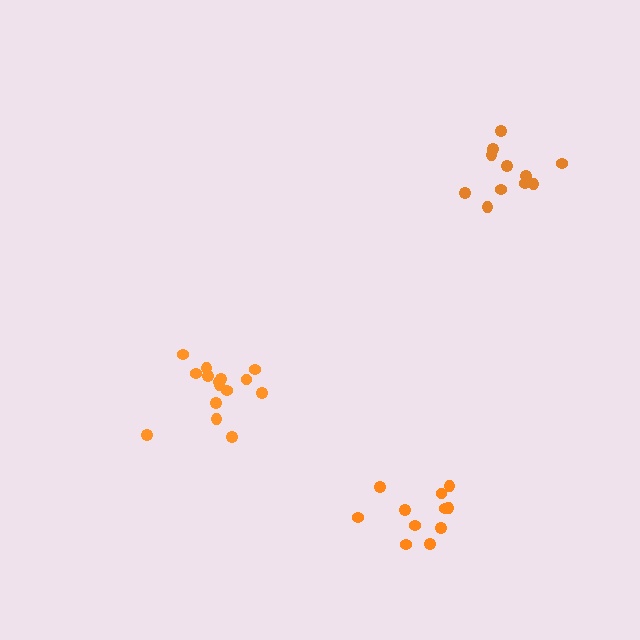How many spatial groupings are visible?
There are 3 spatial groupings.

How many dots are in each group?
Group 1: 11 dots, Group 2: 15 dots, Group 3: 11 dots (37 total).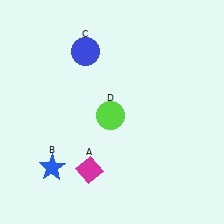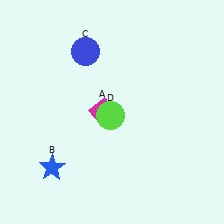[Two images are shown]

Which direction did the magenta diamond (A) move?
The magenta diamond (A) moved up.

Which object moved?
The magenta diamond (A) moved up.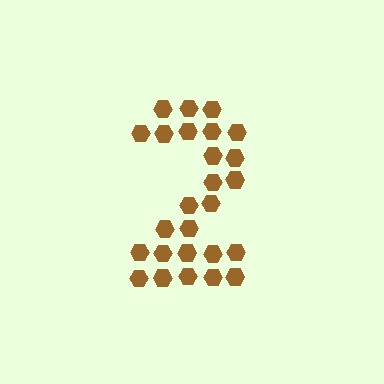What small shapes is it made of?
It is made of small hexagons.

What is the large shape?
The large shape is the digit 2.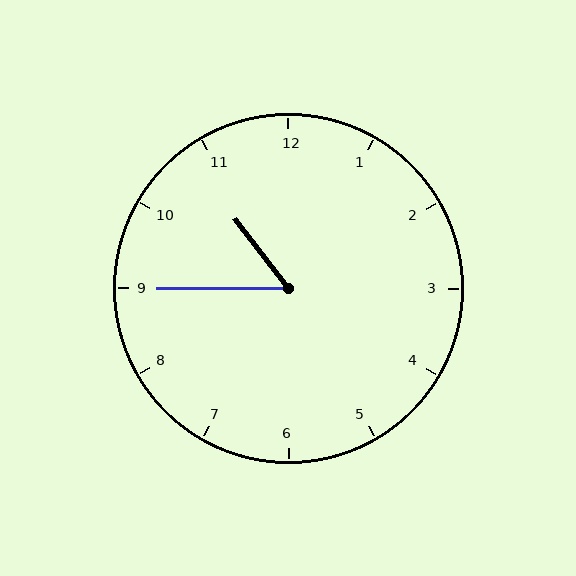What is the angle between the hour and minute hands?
Approximately 52 degrees.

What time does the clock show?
10:45.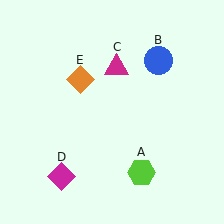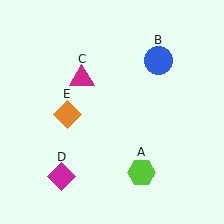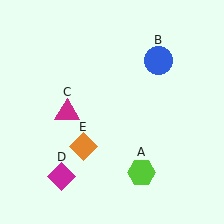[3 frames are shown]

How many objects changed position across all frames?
2 objects changed position: magenta triangle (object C), orange diamond (object E).